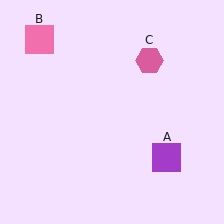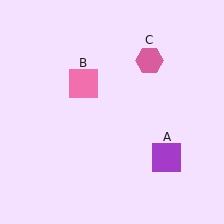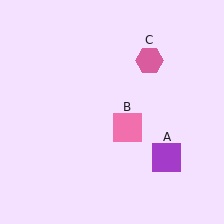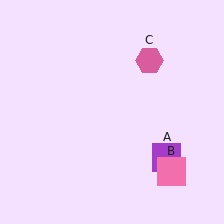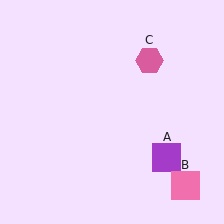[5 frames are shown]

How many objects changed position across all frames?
1 object changed position: pink square (object B).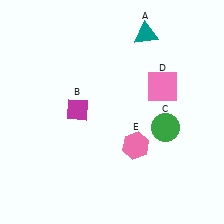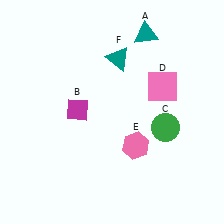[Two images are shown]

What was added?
A teal triangle (F) was added in Image 2.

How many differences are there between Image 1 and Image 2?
There is 1 difference between the two images.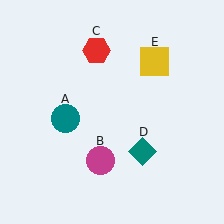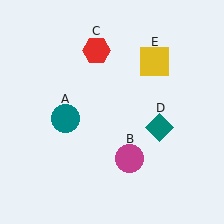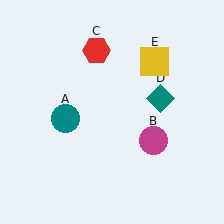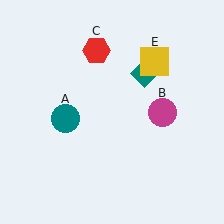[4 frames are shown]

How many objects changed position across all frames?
2 objects changed position: magenta circle (object B), teal diamond (object D).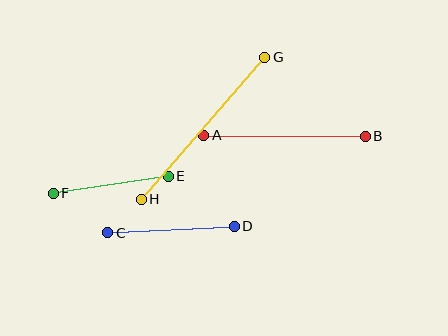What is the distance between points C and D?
The distance is approximately 127 pixels.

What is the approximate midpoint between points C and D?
The midpoint is at approximately (171, 229) pixels.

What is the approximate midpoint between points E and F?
The midpoint is at approximately (111, 185) pixels.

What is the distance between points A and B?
The distance is approximately 161 pixels.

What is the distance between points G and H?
The distance is approximately 188 pixels.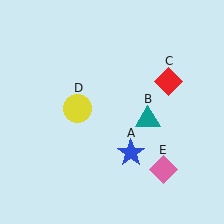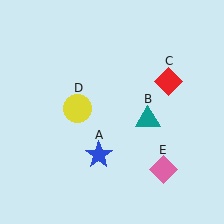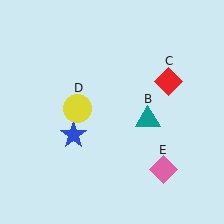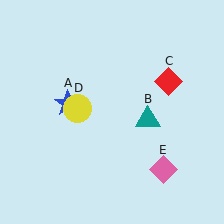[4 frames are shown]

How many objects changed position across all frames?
1 object changed position: blue star (object A).